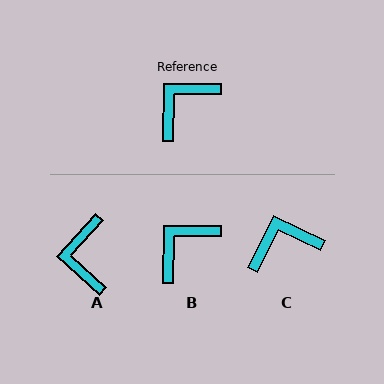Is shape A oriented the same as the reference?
No, it is off by about 48 degrees.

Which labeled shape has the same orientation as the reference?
B.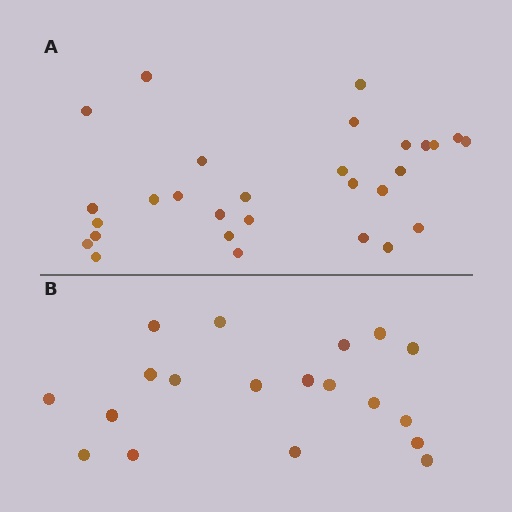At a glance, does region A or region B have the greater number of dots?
Region A (the top region) has more dots.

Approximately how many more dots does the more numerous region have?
Region A has roughly 10 or so more dots than region B.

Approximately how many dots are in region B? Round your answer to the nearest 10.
About 20 dots. (The exact count is 19, which rounds to 20.)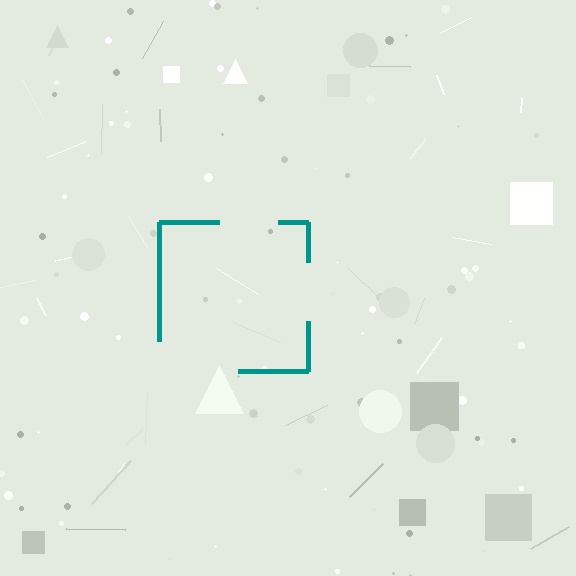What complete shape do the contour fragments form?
The contour fragments form a square.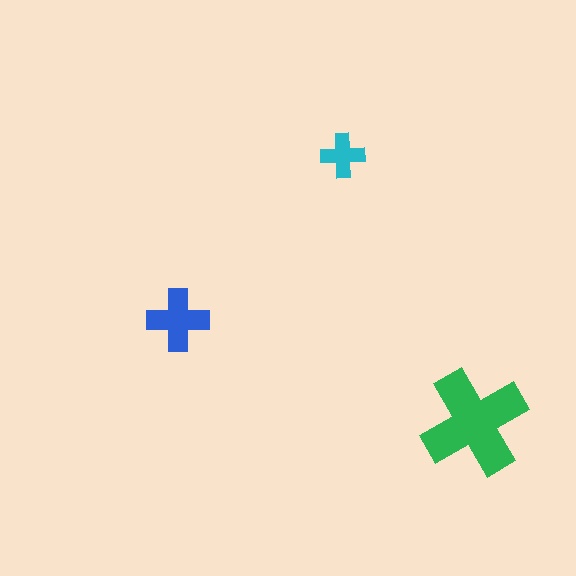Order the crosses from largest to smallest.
the green one, the blue one, the cyan one.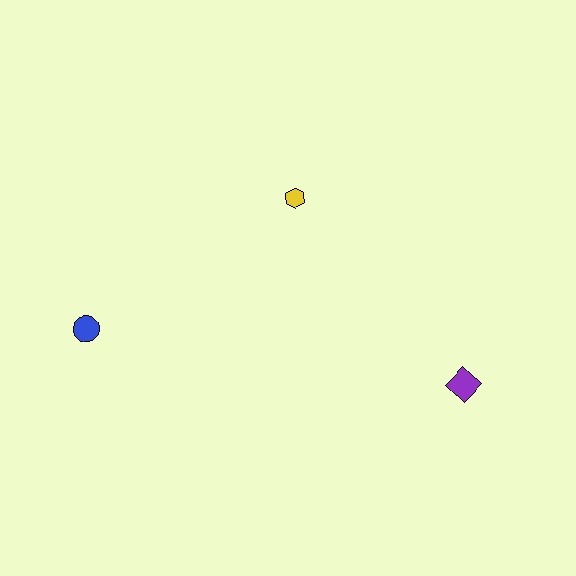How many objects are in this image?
There are 3 objects.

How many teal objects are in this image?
There are no teal objects.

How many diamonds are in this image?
There is 1 diamond.